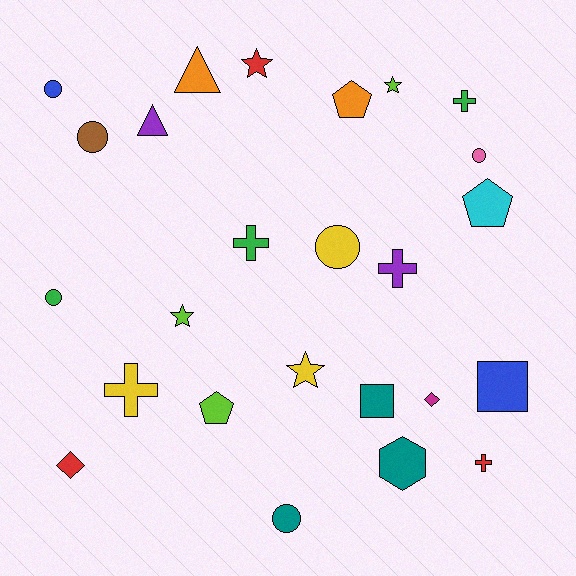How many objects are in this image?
There are 25 objects.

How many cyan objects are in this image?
There is 1 cyan object.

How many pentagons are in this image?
There are 3 pentagons.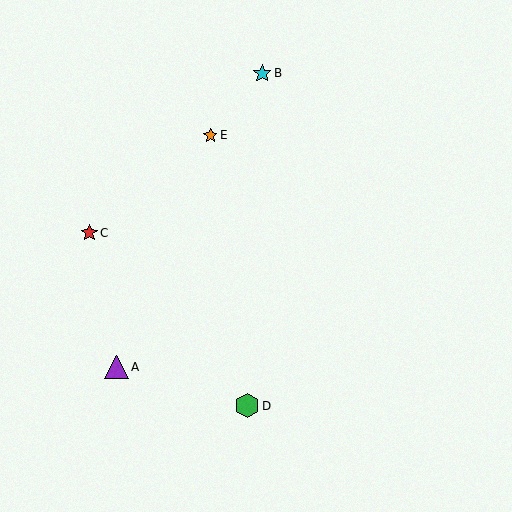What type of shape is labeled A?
Shape A is a purple triangle.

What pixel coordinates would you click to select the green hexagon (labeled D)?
Click at (247, 406) to select the green hexagon D.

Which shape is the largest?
The green hexagon (labeled D) is the largest.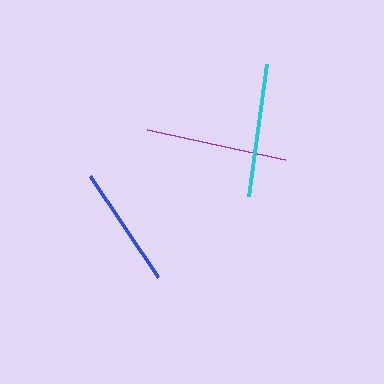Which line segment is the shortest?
The blue line is the shortest at approximately 122 pixels.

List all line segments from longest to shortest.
From longest to shortest: purple, cyan, blue.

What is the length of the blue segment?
The blue segment is approximately 122 pixels long.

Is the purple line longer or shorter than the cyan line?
The purple line is longer than the cyan line.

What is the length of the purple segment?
The purple segment is approximately 141 pixels long.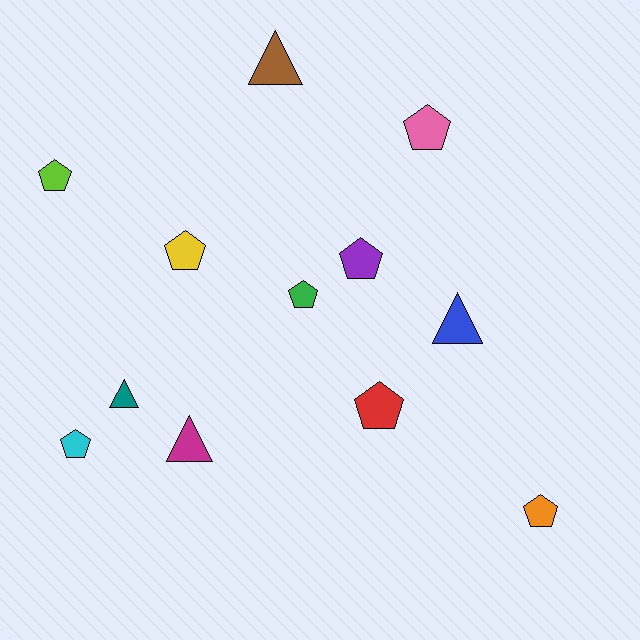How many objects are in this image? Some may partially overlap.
There are 12 objects.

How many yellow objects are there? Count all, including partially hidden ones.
There is 1 yellow object.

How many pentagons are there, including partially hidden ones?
There are 8 pentagons.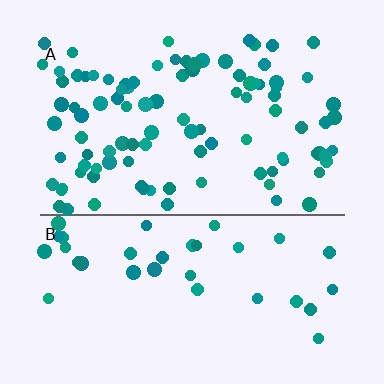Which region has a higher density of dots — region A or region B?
A (the top).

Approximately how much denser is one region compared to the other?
Approximately 2.7× — region A over region B.